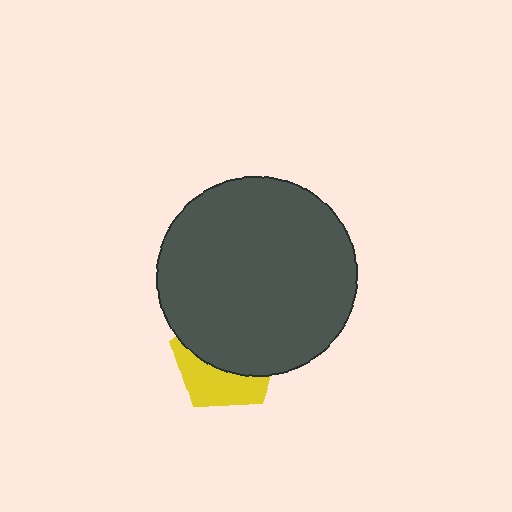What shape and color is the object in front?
The object in front is a dark gray circle.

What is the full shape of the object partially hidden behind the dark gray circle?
The partially hidden object is a yellow pentagon.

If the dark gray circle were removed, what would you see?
You would see the complete yellow pentagon.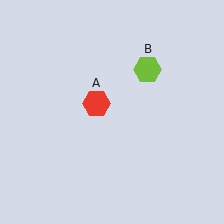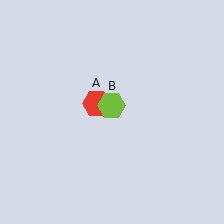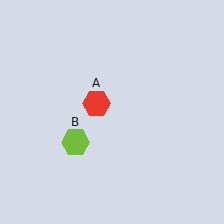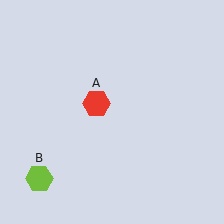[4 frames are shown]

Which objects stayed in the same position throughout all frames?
Red hexagon (object A) remained stationary.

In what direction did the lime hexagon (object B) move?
The lime hexagon (object B) moved down and to the left.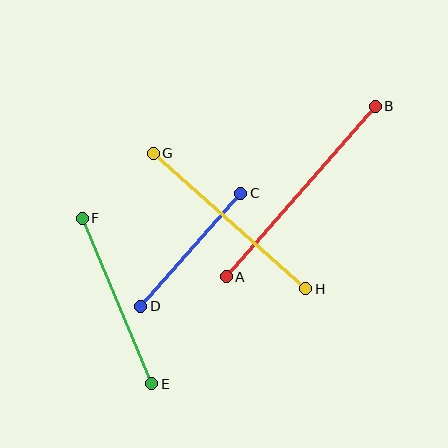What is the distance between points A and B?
The distance is approximately 226 pixels.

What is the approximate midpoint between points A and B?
The midpoint is at approximately (301, 192) pixels.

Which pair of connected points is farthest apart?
Points A and B are farthest apart.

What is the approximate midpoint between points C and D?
The midpoint is at approximately (191, 250) pixels.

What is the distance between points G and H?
The distance is approximately 204 pixels.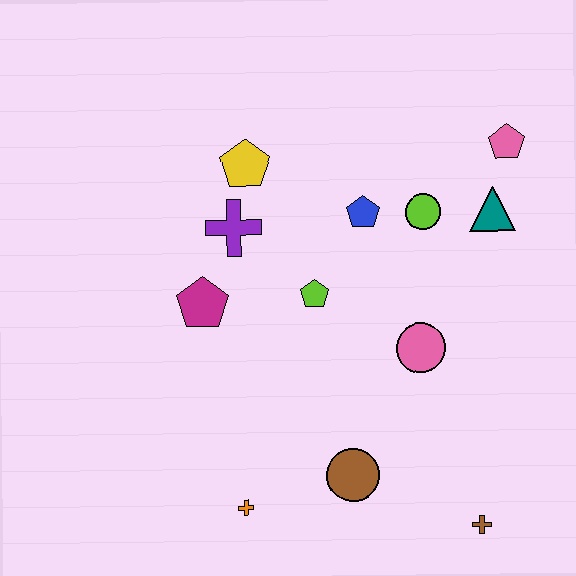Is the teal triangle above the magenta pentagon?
Yes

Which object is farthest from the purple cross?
The brown cross is farthest from the purple cross.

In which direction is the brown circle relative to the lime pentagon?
The brown circle is below the lime pentagon.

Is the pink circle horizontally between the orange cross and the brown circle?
No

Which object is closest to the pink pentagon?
The teal triangle is closest to the pink pentagon.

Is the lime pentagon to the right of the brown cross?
No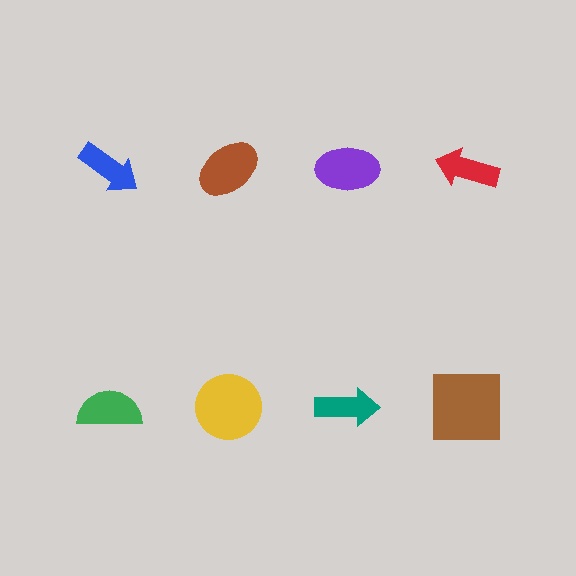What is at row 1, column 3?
A purple ellipse.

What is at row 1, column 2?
A brown ellipse.